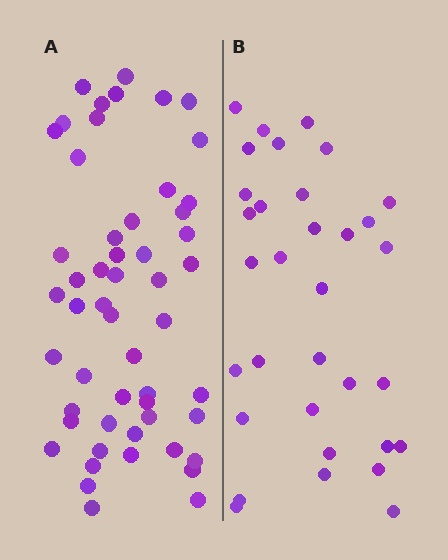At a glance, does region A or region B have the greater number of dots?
Region A (the left region) has more dots.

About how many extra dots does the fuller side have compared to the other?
Region A has approximately 20 more dots than region B.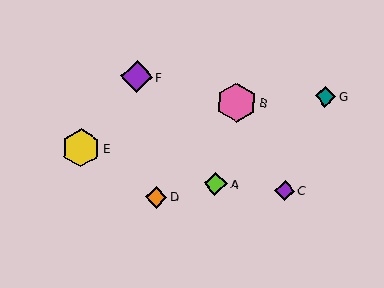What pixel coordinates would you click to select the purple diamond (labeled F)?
Click at (137, 77) to select the purple diamond F.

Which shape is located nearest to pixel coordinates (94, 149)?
The yellow hexagon (labeled E) at (81, 148) is nearest to that location.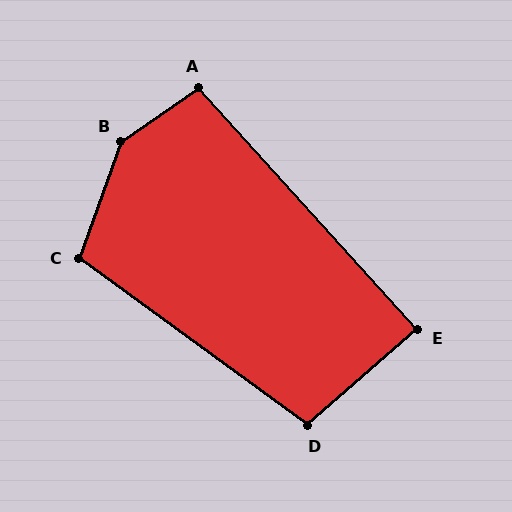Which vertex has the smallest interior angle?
E, at approximately 89 degrees.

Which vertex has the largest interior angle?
B, at approximately 144 degrees.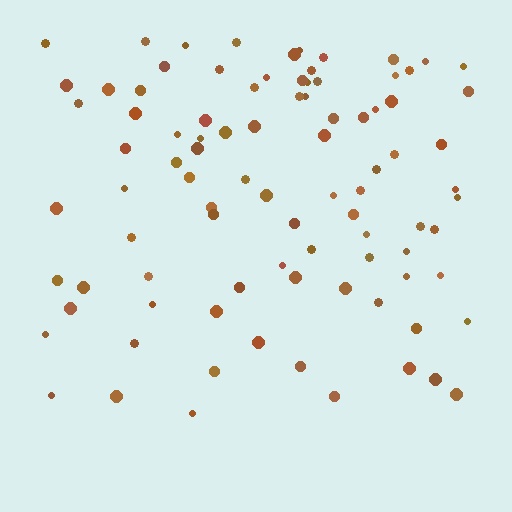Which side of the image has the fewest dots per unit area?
The bottom.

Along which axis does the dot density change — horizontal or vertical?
Vertical.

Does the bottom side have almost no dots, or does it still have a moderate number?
Still a moderate number, just noticeably fewer than the top.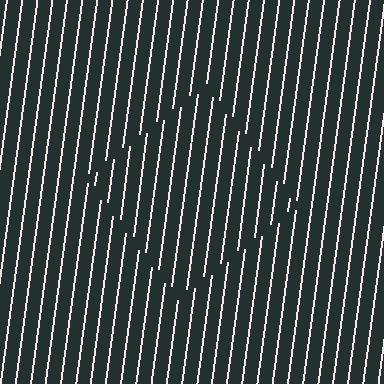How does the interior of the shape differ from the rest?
The interior of the shape contains the same grating, shifted by half a period — the contour is defined by the phase discontinuity where line-ends from the inner and outer gratings abut.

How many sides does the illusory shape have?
4 sides — the line-ends trace a square.